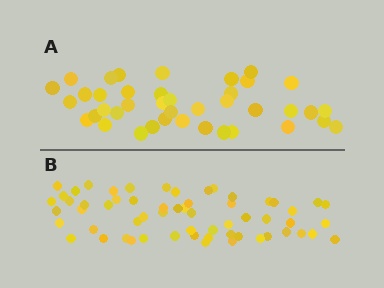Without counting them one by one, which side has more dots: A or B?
Region B (the bottom region) has more dots.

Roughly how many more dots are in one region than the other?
Region B has approximately 20 more dots than region A.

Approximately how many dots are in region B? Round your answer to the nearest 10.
About 60 dots.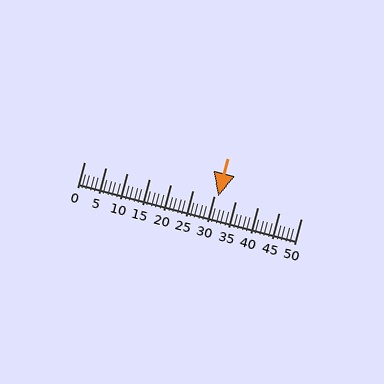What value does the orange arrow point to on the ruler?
The orange arrow points to approximately 31.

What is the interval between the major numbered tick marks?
The major tick marks are spaced 5 units apart.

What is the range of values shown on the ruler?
The ruler shows values from 0 to 50.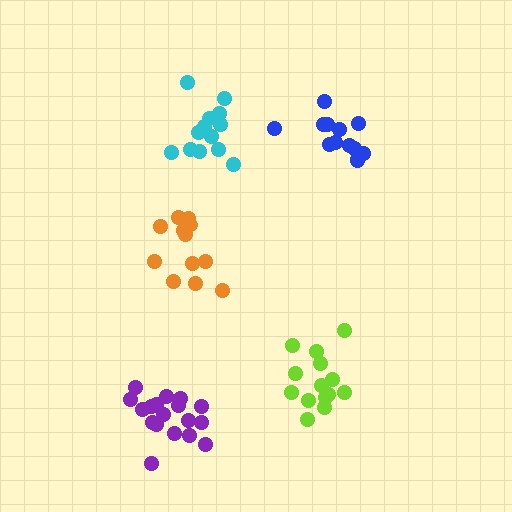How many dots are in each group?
Group 1: 12 dots, Group 2: 14 dots, Group 3: 13 dots, Group 4: 18 dots, Group 5: 13 dots (70 total).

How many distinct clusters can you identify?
There are 5 distinct clusters.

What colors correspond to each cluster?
The clusters are colored: orange, lime, blue, purple, cyan.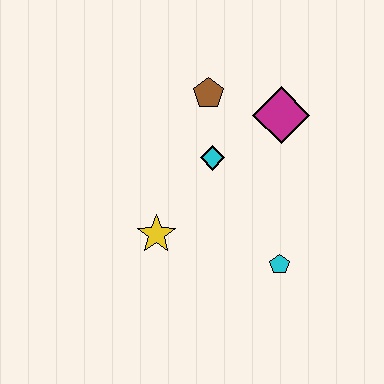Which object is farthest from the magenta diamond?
The yellow star is farthest from the magenta diamond.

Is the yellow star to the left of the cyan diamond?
Yes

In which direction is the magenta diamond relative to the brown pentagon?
The magenta diamond is to the right of the brown pentagon.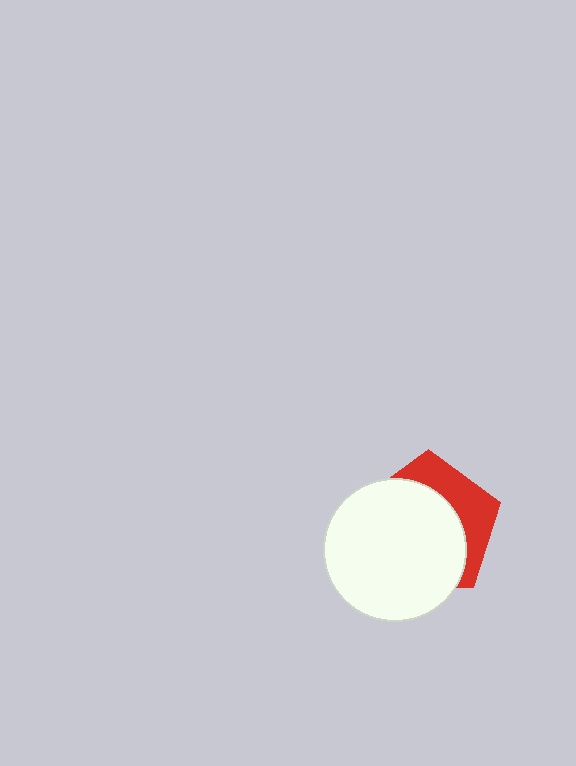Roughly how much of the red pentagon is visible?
A small part of it is visible (roughly 33%).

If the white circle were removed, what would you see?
You would see the complete red pentagon.